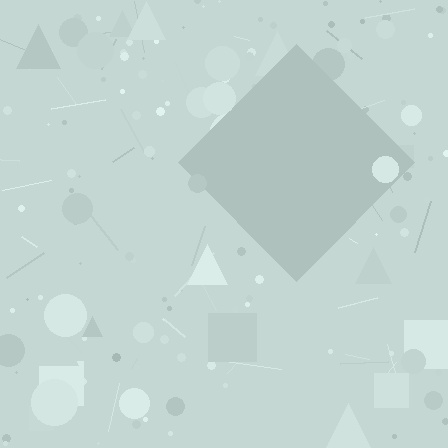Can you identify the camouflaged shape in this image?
The camouflaged shape is a diamond.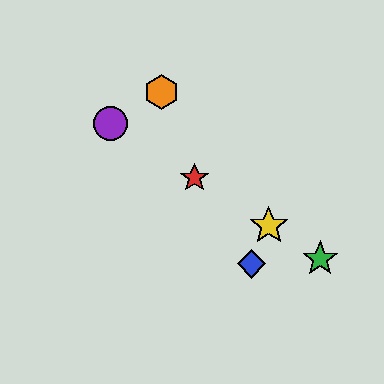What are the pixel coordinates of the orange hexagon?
The orange hexagon is at (162, 92).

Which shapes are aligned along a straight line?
The red star, the green star, the yellow star, the purple circle are aligned along a straight line.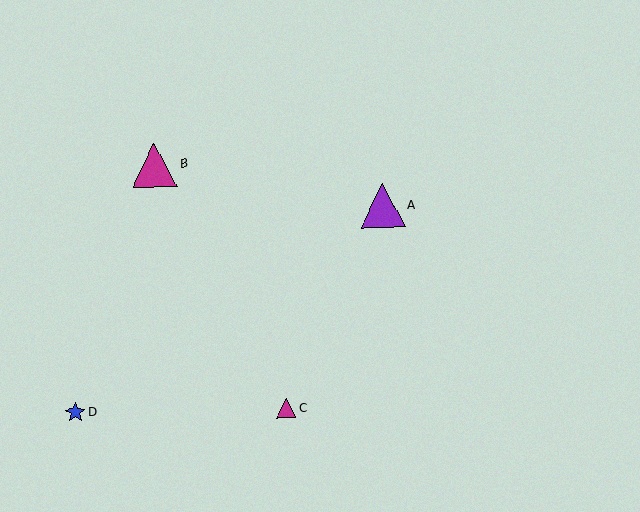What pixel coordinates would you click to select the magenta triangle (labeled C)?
Click at (286, 408) to select the magenta triangle C.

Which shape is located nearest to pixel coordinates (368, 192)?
The purple triangle (labeled A) at (383, 206) is nearest to that location.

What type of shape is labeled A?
Shape A is a purple triangle.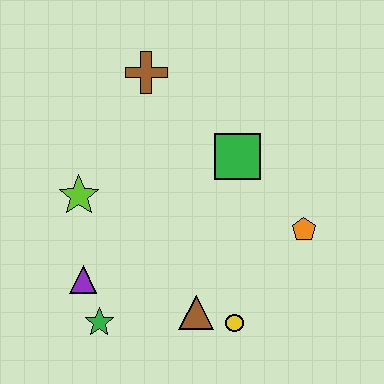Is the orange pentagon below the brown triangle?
No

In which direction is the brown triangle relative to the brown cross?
The brown triangle is below the brown cross.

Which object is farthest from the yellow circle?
The brown cross is farthest from the yellow circle.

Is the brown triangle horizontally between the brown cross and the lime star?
No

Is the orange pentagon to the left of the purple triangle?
No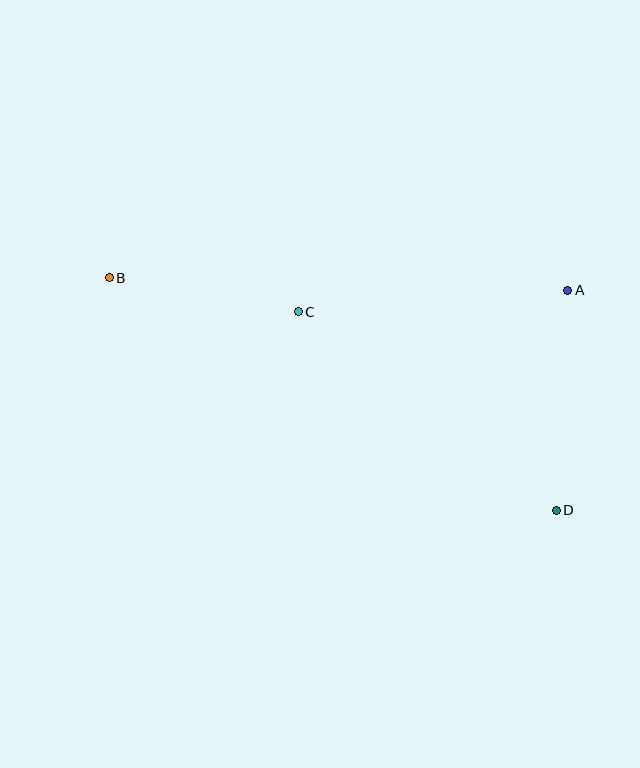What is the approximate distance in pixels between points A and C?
The distance between A and C is approximately 270 pixels.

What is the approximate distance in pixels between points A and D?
The distance between A and D is approximately 221 pixels.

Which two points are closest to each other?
Points B and C are closest to each other.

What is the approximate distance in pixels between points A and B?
The distance between A and B is approximately 458 pixels.